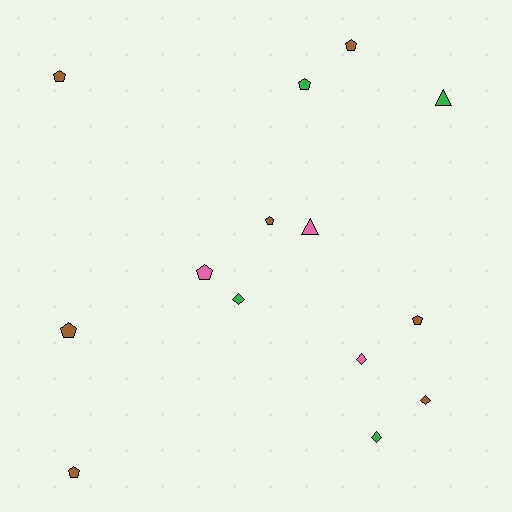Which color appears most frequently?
Brown, with 7 objects.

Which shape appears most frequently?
Pentagon, with 8 objects.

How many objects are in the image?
There are 14 objects.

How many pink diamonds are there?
There is 1 pink diamond.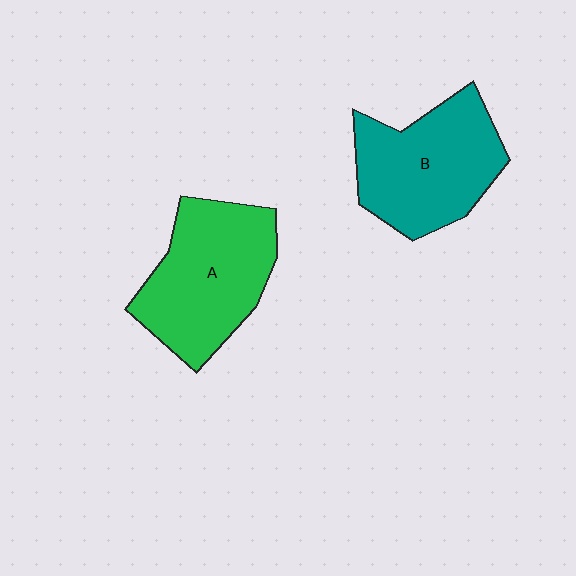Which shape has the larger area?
Shape A (green).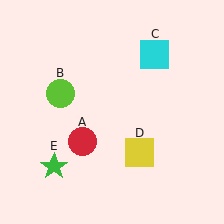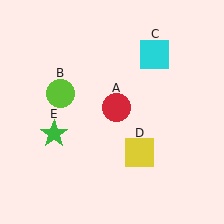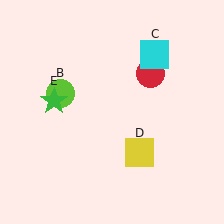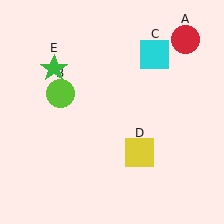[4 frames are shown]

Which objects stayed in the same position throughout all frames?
Lime circle (object B) and cyan square (object C) and yellow square (object D) remained stationary.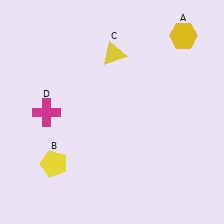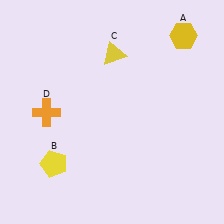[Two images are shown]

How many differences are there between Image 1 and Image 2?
There is 1 difference between the two images.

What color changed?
The cross (D) changed from magenta in Image 1 to orange in Image 2.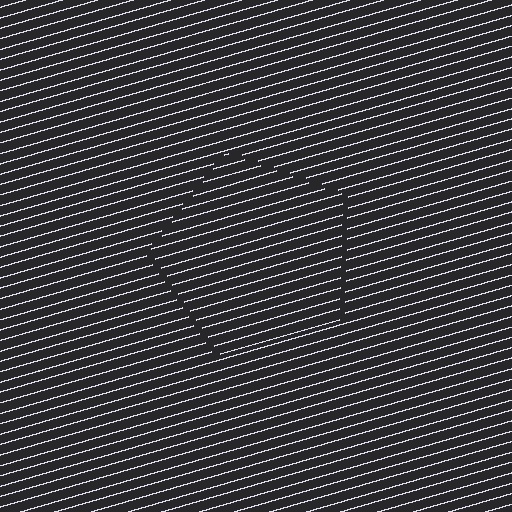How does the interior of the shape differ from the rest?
The interior of the shape contains the same grating, shifted by half a period — the contour is defined by the phase discontinuity where line-ends from the inner and outer gratings abut.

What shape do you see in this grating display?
An illusory pentagon. The interior of the shape contains the same grating, shifted by half a period — the contour is defined by the phase discontinuity where line-ends from the inner and outer gratings abut.